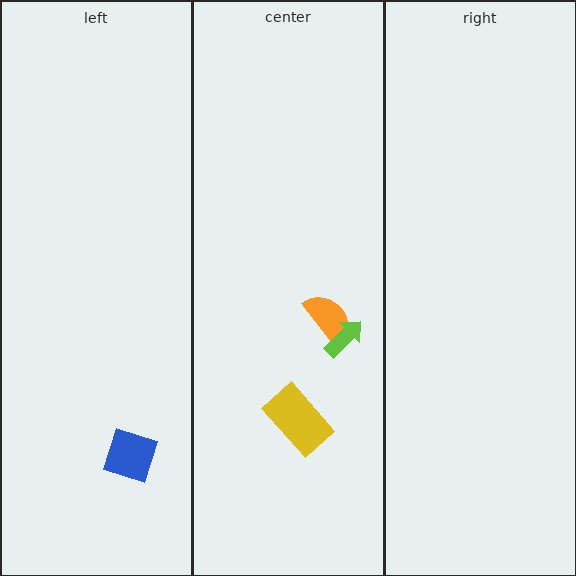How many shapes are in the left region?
1.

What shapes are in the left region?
The blue diamond.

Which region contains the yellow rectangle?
The center region.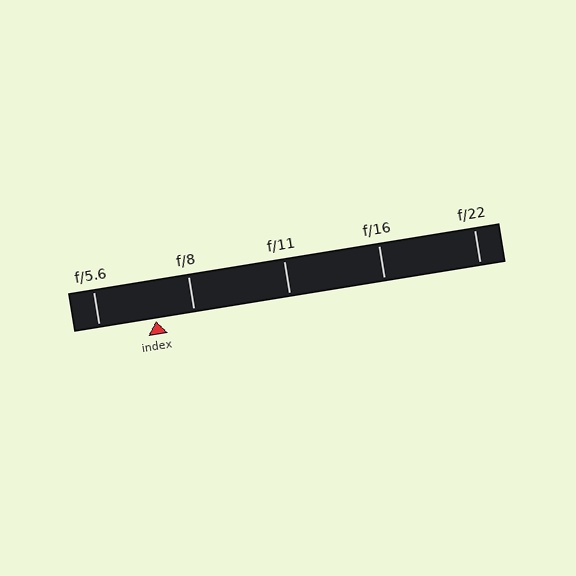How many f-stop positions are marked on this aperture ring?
There are 5 f-stop positions marked.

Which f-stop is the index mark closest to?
The index mark is closest to f/8.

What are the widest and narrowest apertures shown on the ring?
The widest aperture shown is f/5.6 and the narrowest is f/22.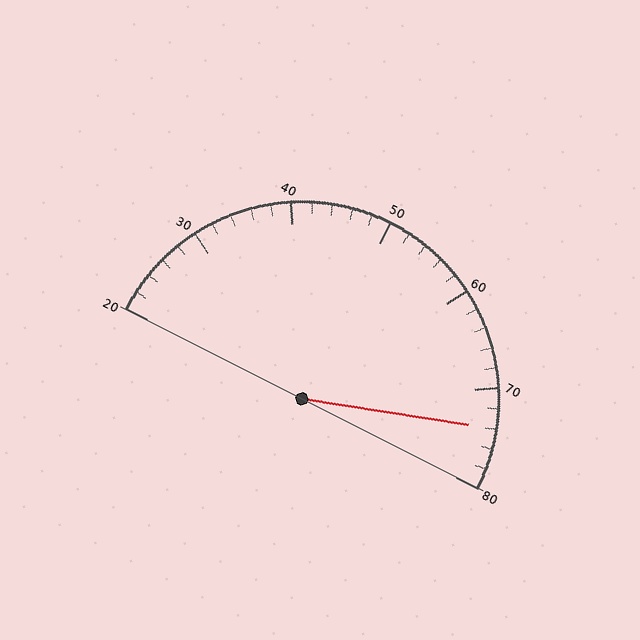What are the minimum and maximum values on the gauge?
The gauge ranges from 20 to 80.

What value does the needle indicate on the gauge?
The needle indicates approximately 74.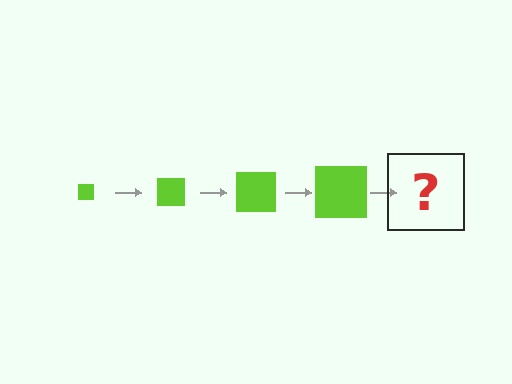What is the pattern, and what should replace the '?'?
The pattern is that the square gets progressively larger each step. The '?' should be a lime square, larger than the previous one.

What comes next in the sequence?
The next element should be a lime square, larger than the previous one.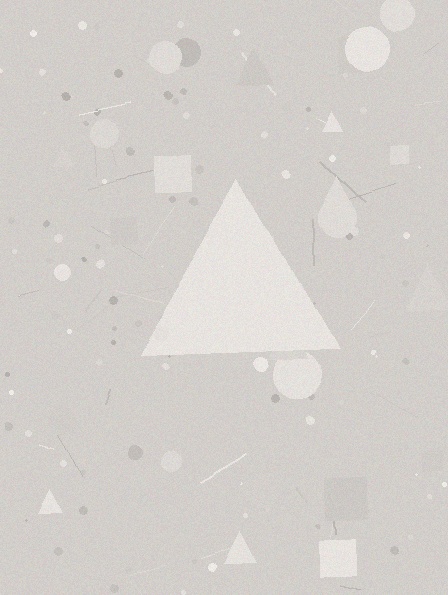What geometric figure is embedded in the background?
A triangle is embedded in the background.